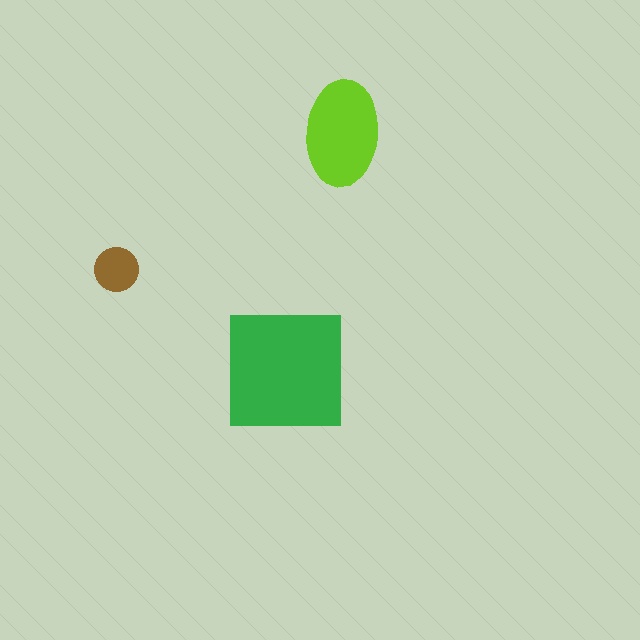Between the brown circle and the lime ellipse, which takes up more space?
The lime ellipse.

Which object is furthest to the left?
The brown circle is leftmost.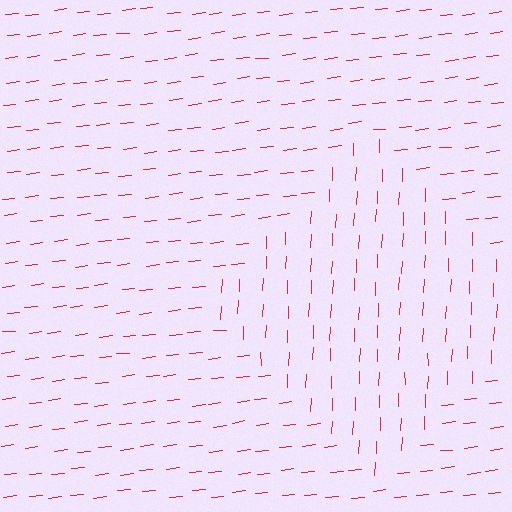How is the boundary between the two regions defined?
The boundary is defined purely by a change in line orientation (approximately 82 degrees difference). All lines are the same color and thickness.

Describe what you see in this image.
The image is filled with small red line segments. A diamond region in the image has lines oriented differently from the surrounding lines, creating a visible texture boundary.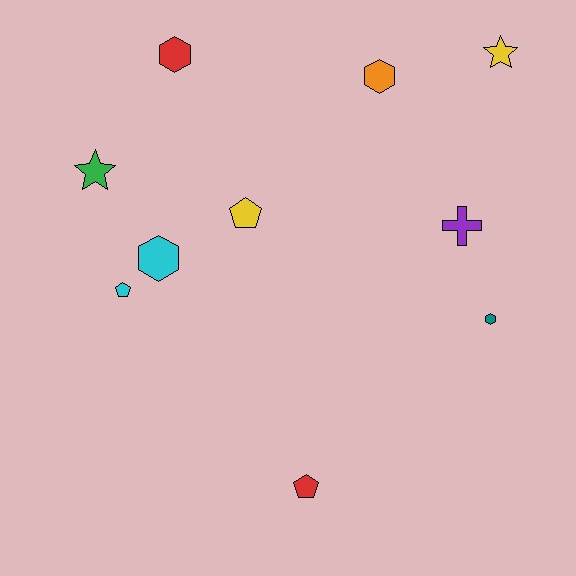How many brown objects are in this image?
There are no brown objects.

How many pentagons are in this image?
There are 3 pentagons.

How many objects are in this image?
There are 10 objects.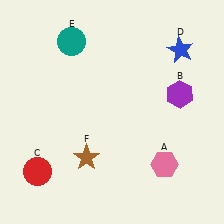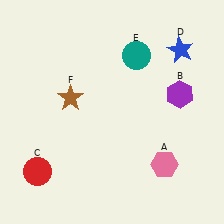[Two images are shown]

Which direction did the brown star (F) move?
The brown star (F) moved up.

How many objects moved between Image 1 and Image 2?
2 objects moved between the two images.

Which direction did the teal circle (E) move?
The teal circle (E) moved right.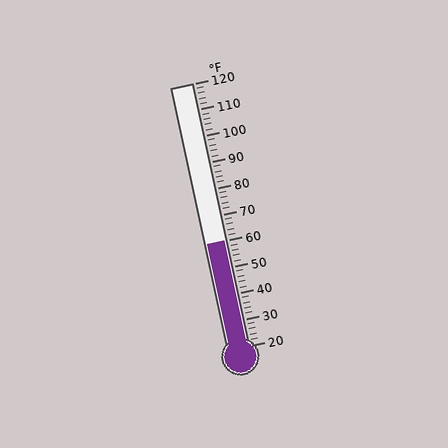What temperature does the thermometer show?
The thermometer shows approximately 60°F.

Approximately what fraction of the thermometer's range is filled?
The thermometer is filled to approximately 40% of its range.